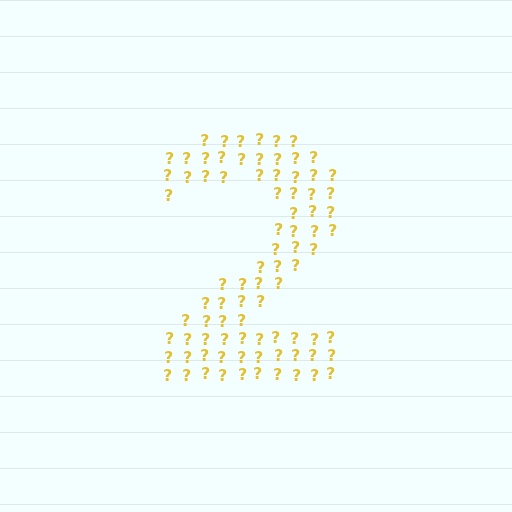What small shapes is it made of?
It is made of small question marks.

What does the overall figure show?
The overall figure shows the digit 2.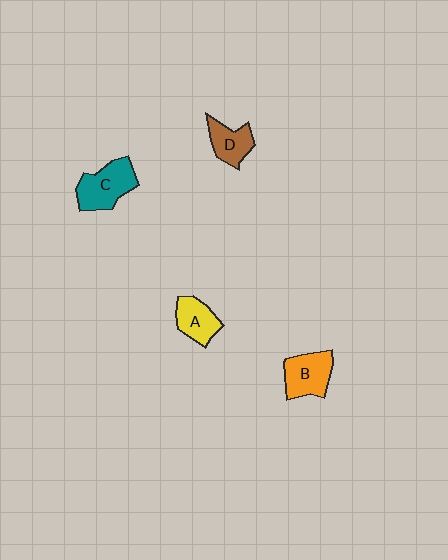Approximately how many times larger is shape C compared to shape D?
Approximately 1.5 times.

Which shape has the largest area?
Shape C (teal).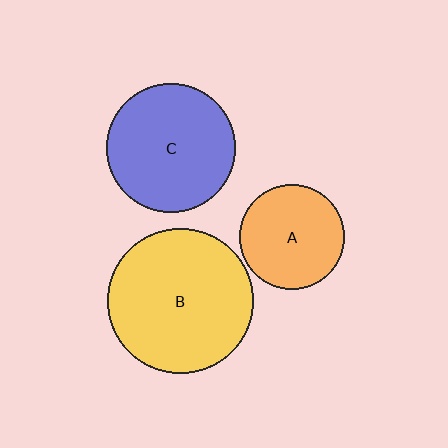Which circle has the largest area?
Circle B (yellow).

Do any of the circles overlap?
No, none of the circles overlap.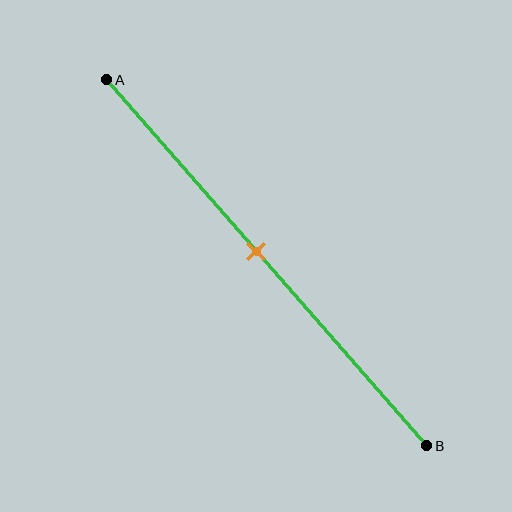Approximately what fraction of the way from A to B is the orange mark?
The orange mark is approximately 45% of the way from A to B.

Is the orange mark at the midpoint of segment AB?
No, the mark is at about 45% from A, not at the 50% midpoint.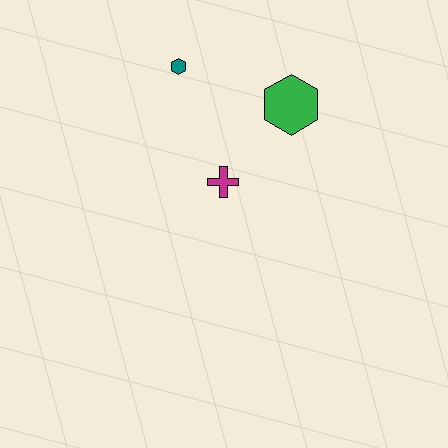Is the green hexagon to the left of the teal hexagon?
No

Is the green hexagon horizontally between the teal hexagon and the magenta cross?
No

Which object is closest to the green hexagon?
The magenta cross is closest to the green hexagon.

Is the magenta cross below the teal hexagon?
Yes